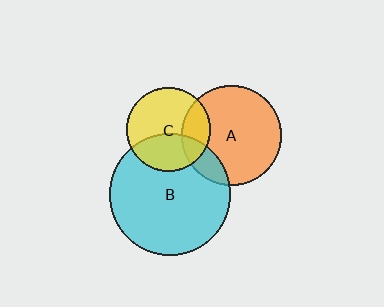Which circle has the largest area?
Circle B (cyan).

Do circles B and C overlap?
Yes.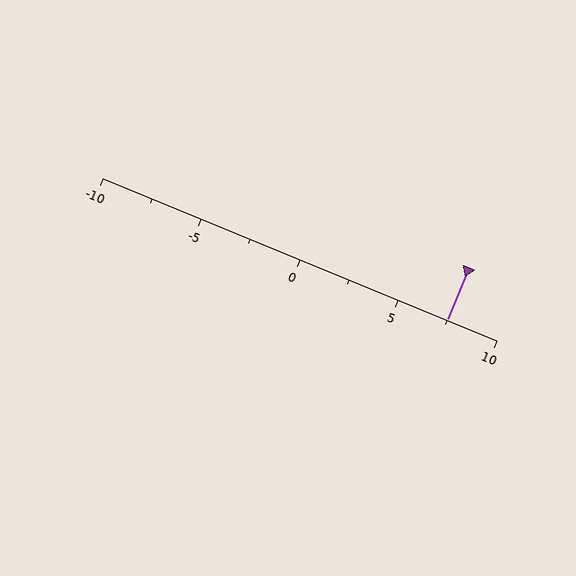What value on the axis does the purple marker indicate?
The marker indicates approximately 7.5.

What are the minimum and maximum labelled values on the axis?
The axis runs from -10 to 10.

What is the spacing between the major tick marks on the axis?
The major ticks are spaced 5 apart.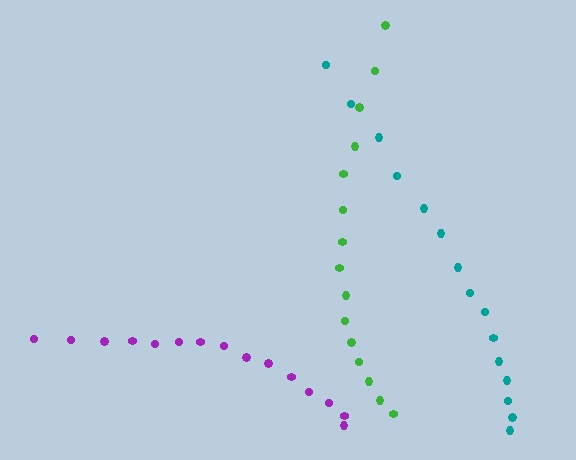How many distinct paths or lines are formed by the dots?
There are 3 distinct paths.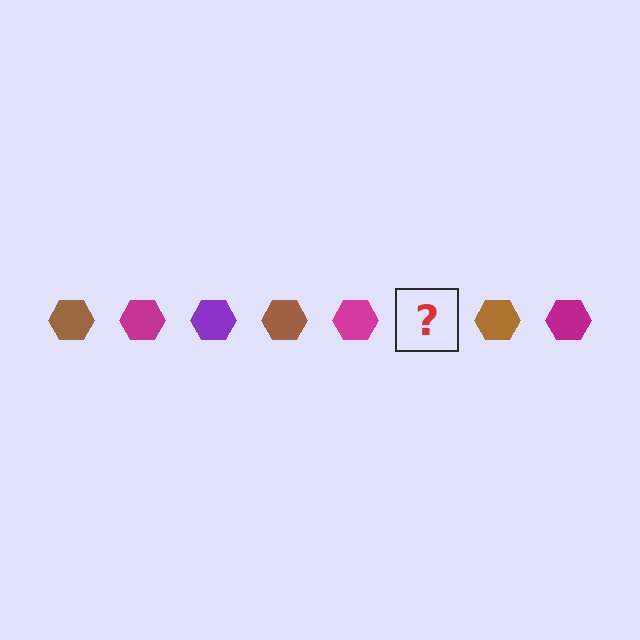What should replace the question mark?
The question mark should be replaced with a purple hexagon.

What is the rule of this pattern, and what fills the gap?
The rule is that the pattern cycles through brown, magenta, purple hexagons. The gap should be filled with a purple hexagon.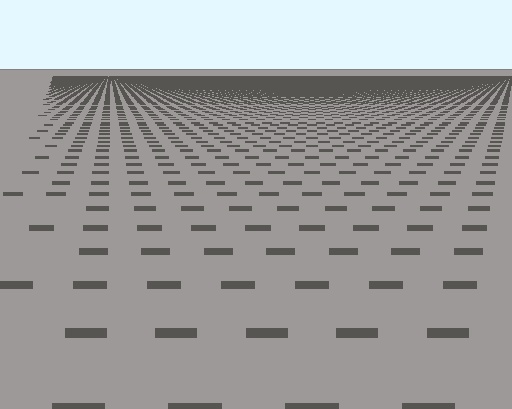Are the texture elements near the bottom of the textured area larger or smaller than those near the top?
Larger. Near the bottom, elements are closer to the viewer and appear at a bigger on-screen size.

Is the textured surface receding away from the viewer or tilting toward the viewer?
The surface is receding away from the viewer. Texture elements get smaller and denser toward the top.